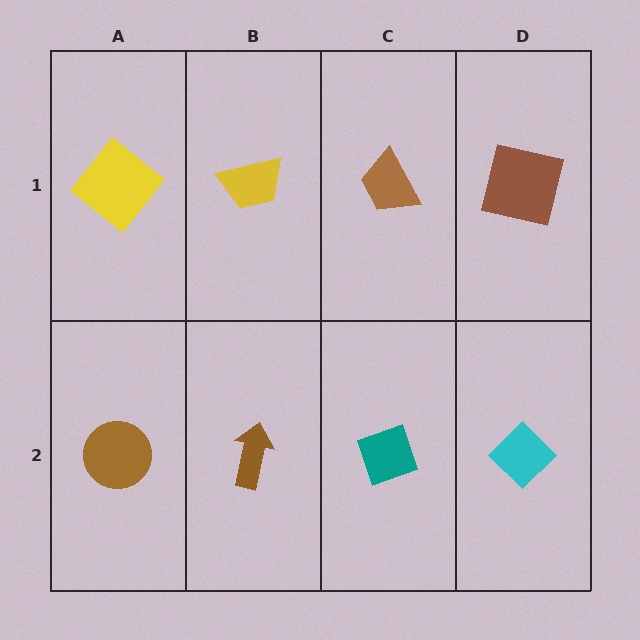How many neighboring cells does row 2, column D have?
2.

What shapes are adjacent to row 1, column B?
A brown arrow (row 2, column B), a yellow diamond (row 1, column A), a brown trapezoid (row 1, column C).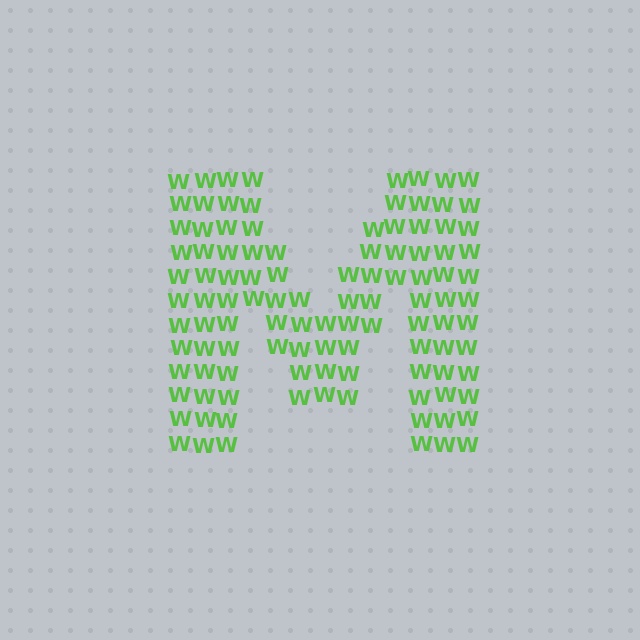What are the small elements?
The small elements are letter W's.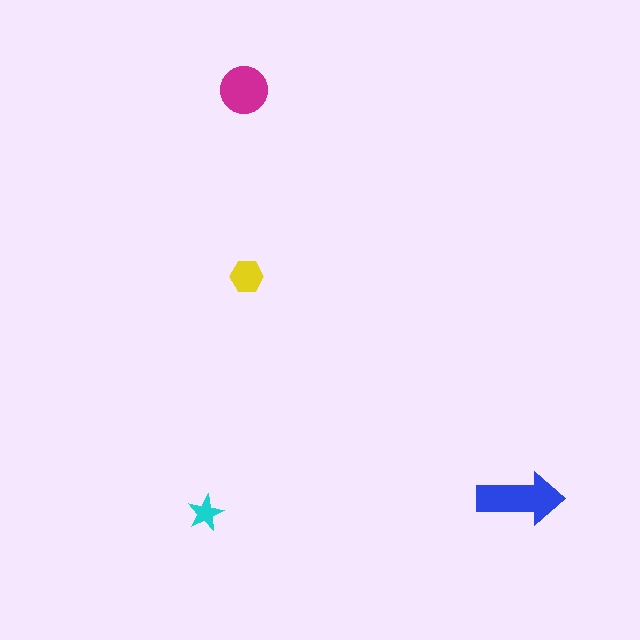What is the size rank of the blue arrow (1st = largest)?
1st.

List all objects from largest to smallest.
The blue arrow, the magenta circle, the yellow hexagon, the cyan star.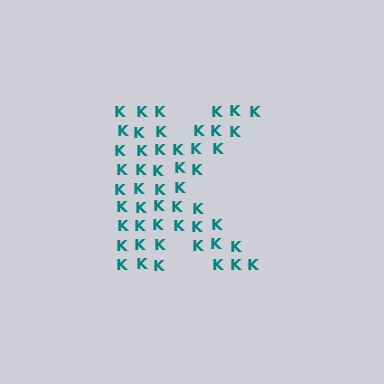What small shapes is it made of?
It is made of small letter K's.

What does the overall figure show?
The overall figure shows the letter K.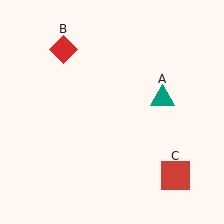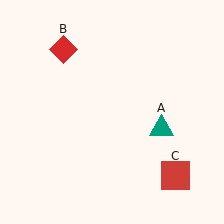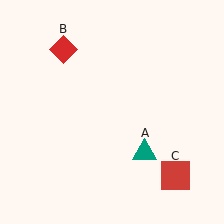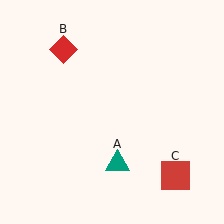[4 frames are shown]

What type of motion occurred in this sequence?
The teal triangle (object A) rotated clockwise around the center of the scene.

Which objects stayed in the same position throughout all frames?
Red diamond (object B) and red square (object C) remained stationary.